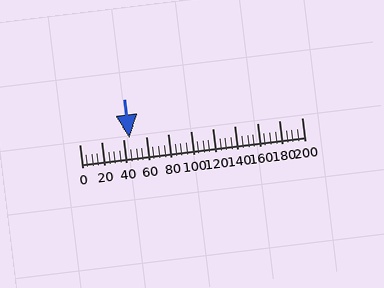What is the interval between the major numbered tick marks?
The major tick marks are spaced 20 units apart.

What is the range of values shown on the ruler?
The ruler shows values from 0 to 200.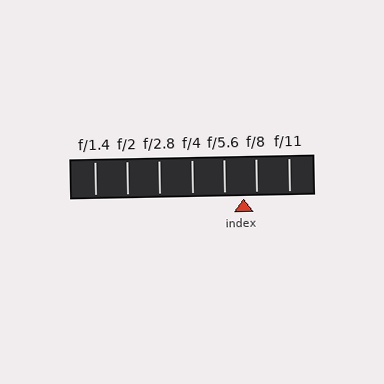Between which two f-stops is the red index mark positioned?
The index mark is between f/5.6 and f/8.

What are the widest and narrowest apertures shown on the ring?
The widest aperture shown is f/1.4 and the narrowest is f/11.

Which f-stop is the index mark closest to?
The index mark is closest to f/8.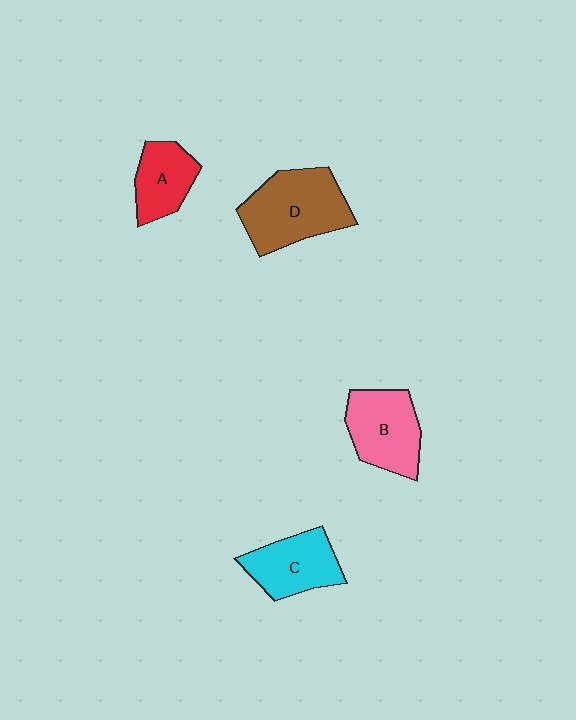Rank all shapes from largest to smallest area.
From largest to smallest: D (brown), B (pink), C (cyan), A (red).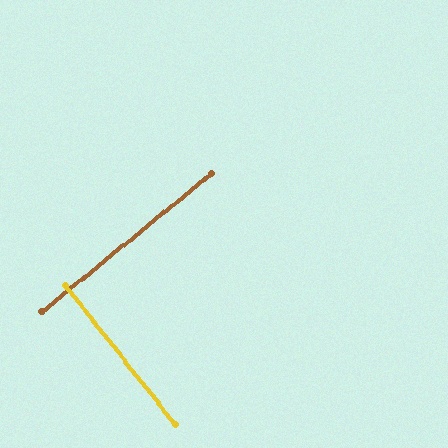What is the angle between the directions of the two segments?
Approximately 89 degrees.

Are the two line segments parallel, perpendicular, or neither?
Perpendicular — they meet at approximately 89°.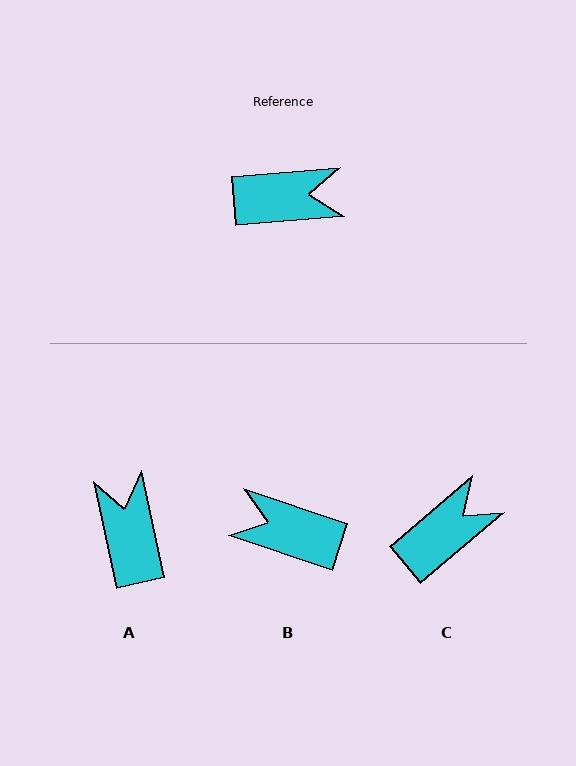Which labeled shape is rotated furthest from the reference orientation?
B, about 157 degrees away.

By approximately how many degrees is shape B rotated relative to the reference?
Approximately 157 degrees counter-clockwise.